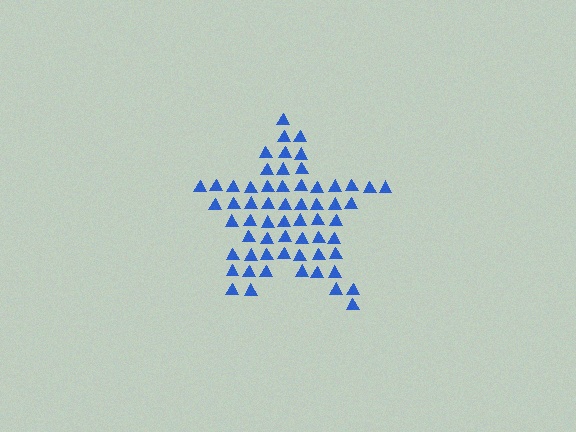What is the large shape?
The large shape is a star.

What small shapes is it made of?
It is made of small triangles.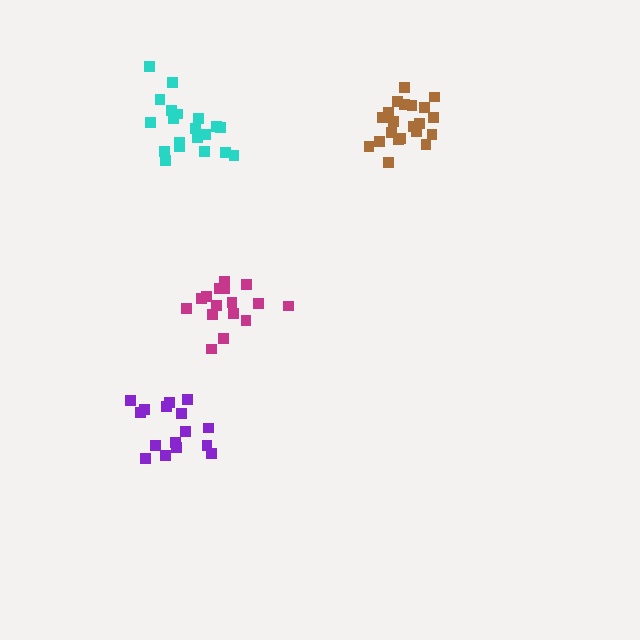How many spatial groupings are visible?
There are 4 spatial groupings.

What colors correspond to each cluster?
The clusters are colored: magenta, brown, purple, cyan.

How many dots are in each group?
Group 1: 16 dots, Group 2: 21 dots, Group 3: 16 dots, Group 4: 21 dots (74 total).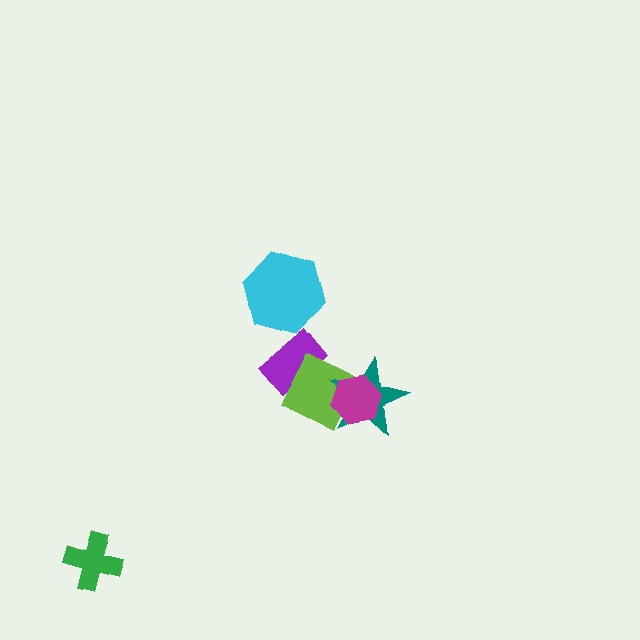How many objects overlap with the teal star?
2 objects overlap with the teal star.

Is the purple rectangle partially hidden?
Yes, it is partially covered by another shape.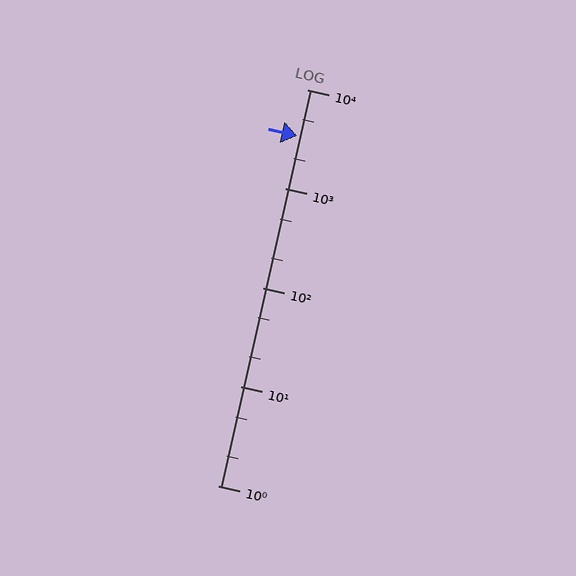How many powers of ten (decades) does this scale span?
The scale spans 4 decades, from 1 to 10000.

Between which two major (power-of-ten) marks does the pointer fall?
The pointer is between 1000 and 10000.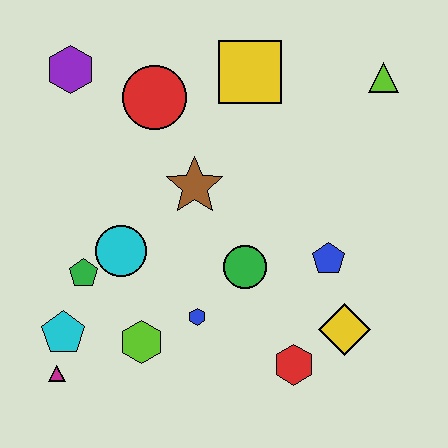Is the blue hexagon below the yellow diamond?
No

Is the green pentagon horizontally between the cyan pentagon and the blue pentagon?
Yes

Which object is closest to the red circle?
The purple hexagon is closest to the red circle.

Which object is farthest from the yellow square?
The magenta triangle is farthest from the yellow square.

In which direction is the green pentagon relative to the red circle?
The green pentagon is below the red circle.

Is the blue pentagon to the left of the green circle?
No